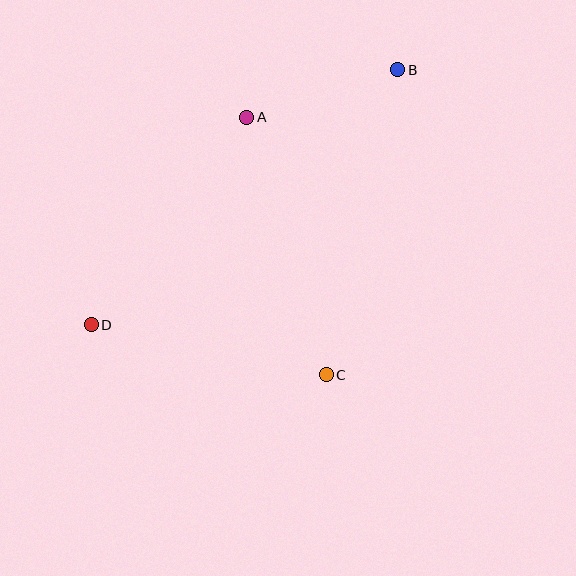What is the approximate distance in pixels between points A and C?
The distance between A and C is approximately 270 pixels.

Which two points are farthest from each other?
Points B and D are farthest from each other.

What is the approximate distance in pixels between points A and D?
The distance between A and D is approximately 259 pixels.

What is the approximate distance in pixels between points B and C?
The distance between B and C is approximately 313 pixels.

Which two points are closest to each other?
Points A and B are closest to each other.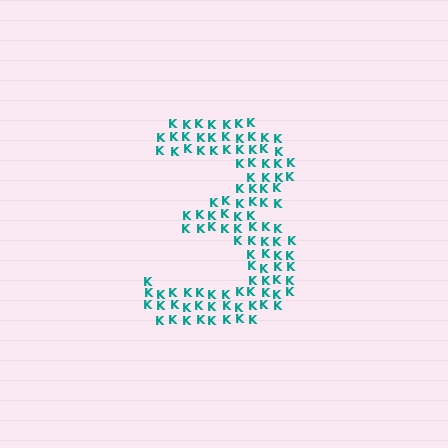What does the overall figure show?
The overall figure shows the digit 3.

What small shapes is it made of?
It is made of small letter K's.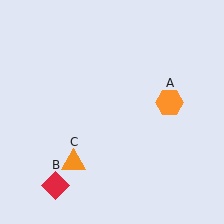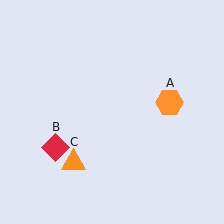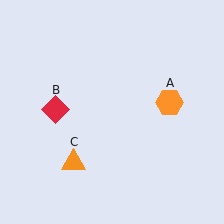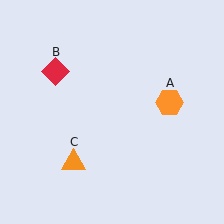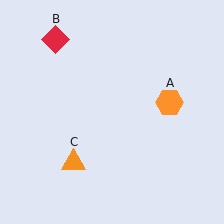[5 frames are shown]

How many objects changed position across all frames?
1 object changed position: red diamond (object B).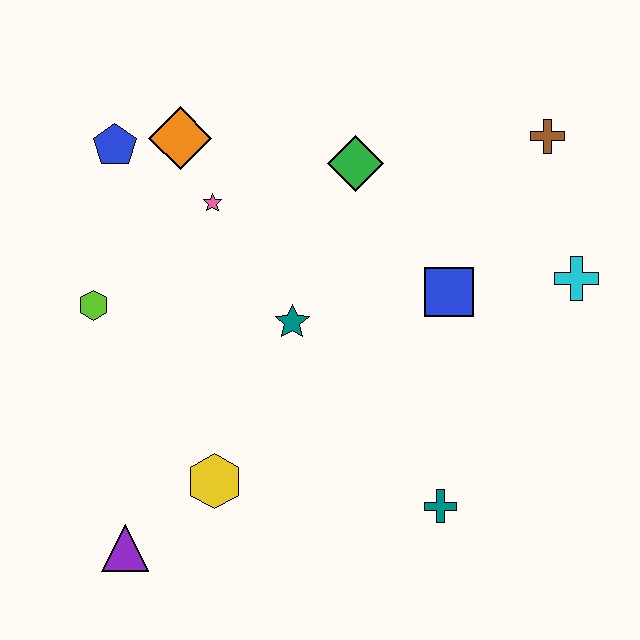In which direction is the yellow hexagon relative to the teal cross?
The yellow hexagon is to the left of the teal cross.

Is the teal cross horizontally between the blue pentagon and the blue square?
Yes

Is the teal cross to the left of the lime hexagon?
No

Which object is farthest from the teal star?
The brown cross is farthest from the teal star.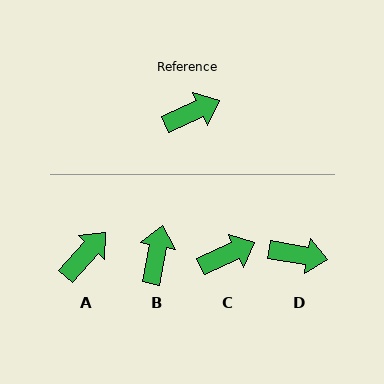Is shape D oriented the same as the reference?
No, it is off by about 34 degrees.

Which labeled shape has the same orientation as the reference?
C.